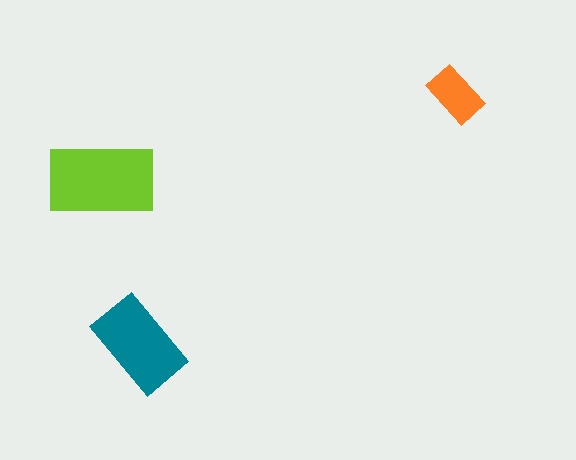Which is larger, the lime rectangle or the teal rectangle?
The lime one.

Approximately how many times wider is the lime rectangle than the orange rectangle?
About 2 times wider.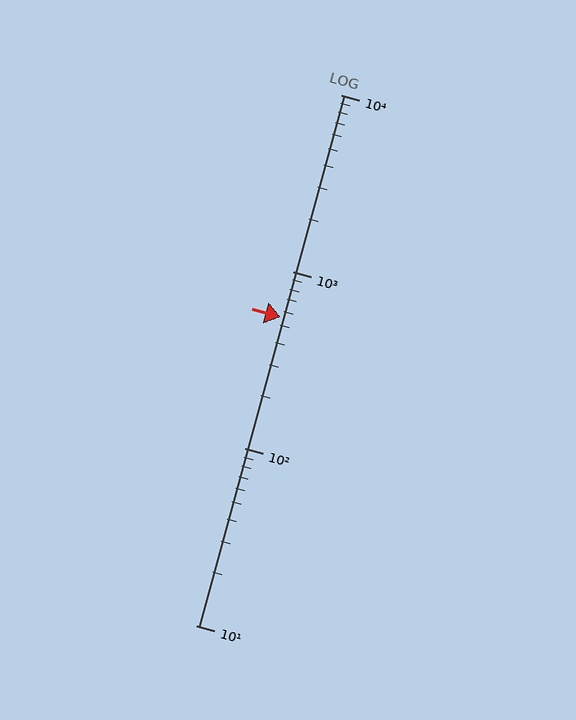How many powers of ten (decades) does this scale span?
The scale spans 3 decades, from 10 to 10000.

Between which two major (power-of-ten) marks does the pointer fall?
The pointer is between 100 and 1000.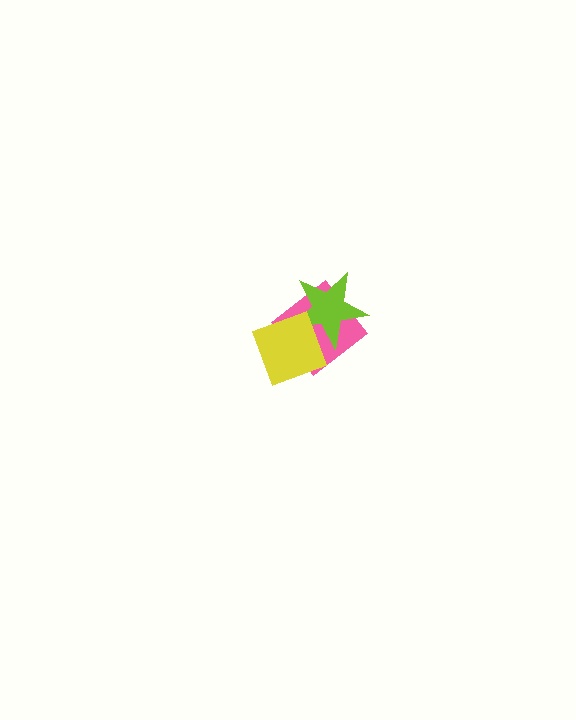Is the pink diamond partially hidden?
Yes, it is partially covered by another shape.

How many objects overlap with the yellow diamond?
2 objects overlap with the yellow diamond.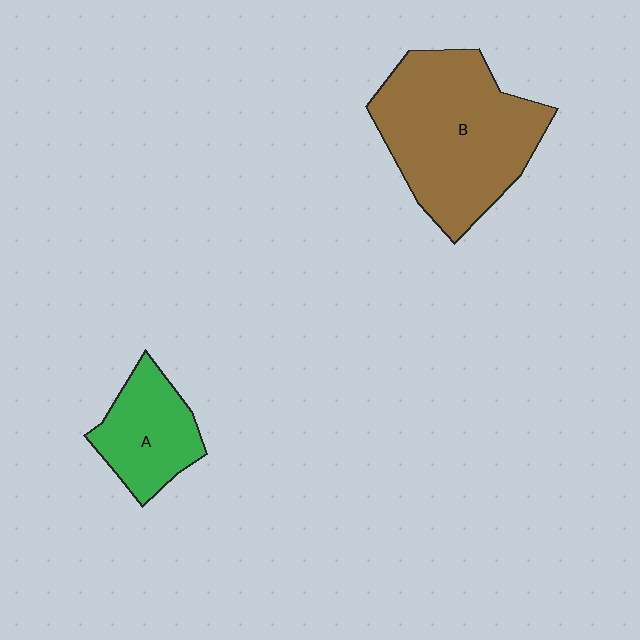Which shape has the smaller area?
Shape A (green).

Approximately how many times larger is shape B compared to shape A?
Approximately 2.2 times.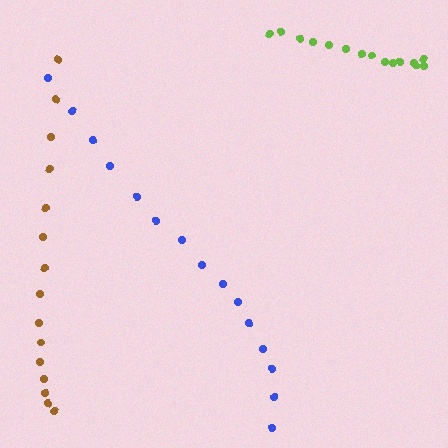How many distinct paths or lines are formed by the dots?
There are 3 distinct paths.